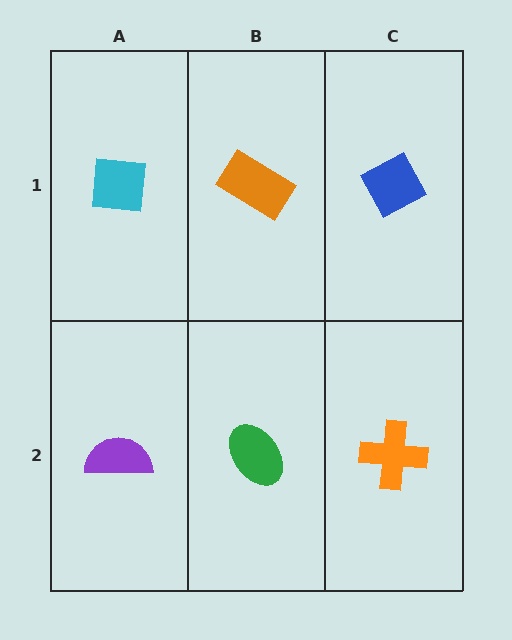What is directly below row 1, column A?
A purple semicircle.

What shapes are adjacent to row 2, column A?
A cyan square (row 1, column A), a green ellipse (row 2, column B).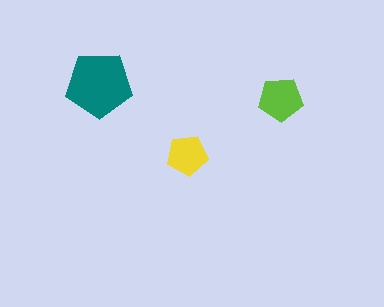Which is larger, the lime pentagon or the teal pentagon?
The teal one.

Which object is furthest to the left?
The teal pentagon is leftmost.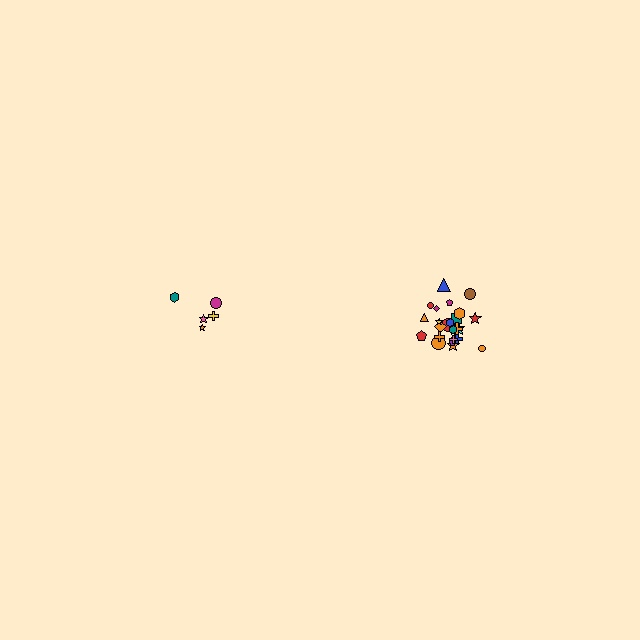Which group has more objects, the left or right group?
The right group.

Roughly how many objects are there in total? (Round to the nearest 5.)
Roughly 30 objects in total.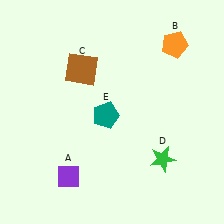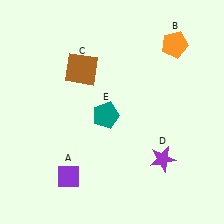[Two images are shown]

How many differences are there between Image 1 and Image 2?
There is 1 difference between the two images.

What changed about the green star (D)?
In Image 1, D is green. In Image 2, it changed to purple.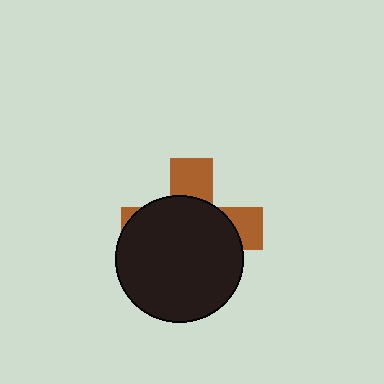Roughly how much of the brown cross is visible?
A small part of it is visible (roughly 31%).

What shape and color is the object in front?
The object in front is a black circle.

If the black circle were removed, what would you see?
You would see the complete brown cross.